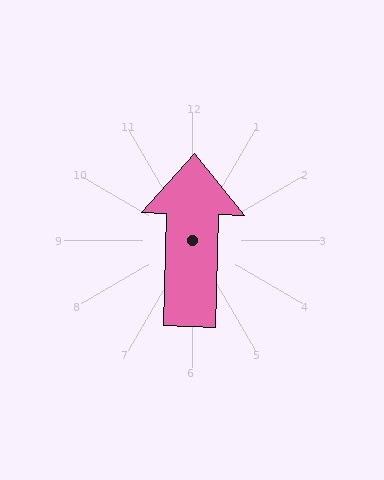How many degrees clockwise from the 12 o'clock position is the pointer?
Approximately 2 degrees.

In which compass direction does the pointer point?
North.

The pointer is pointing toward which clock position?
Roughly 12 o'clock.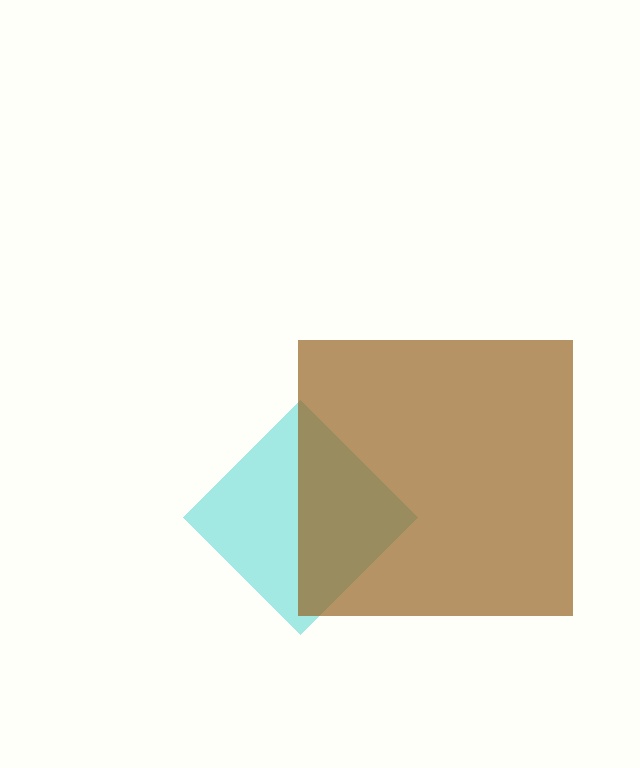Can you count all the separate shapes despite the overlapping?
Yes, there are 2 separate shapes.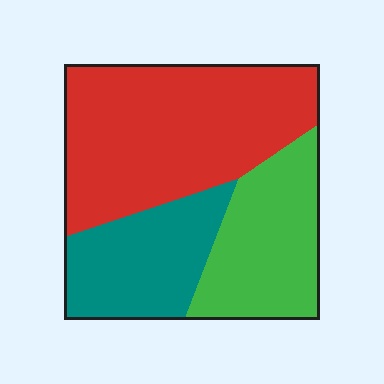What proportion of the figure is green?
Green covers 27% of the figure.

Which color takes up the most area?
Red, at roughly 50%.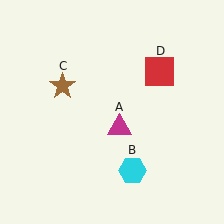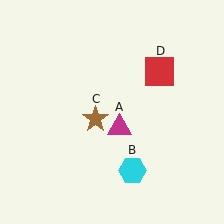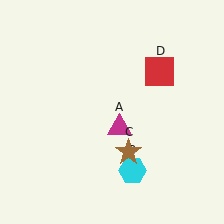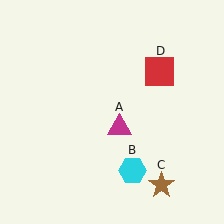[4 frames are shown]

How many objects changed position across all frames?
1 object changed position: brown star (object C).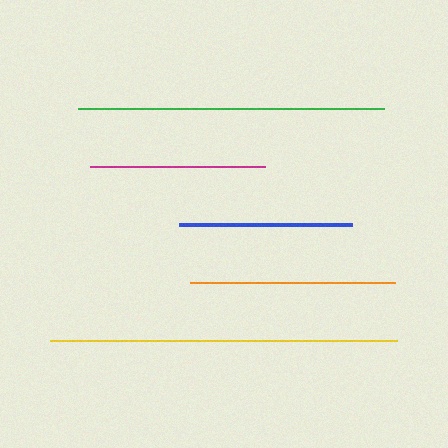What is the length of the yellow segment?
The yellow segment is approximately 347 pixels long.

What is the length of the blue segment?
The blue segment is approximately 173 pixels long.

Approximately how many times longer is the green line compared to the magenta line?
The green line is approximately 1.7 times the length of the magenta line.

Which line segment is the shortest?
The blue line is the shortest at approximately 173 pixels.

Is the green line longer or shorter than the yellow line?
The yellow line is longer than the green line.